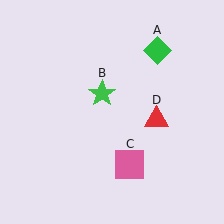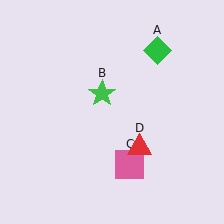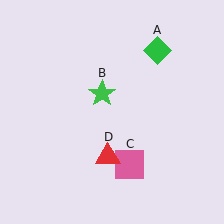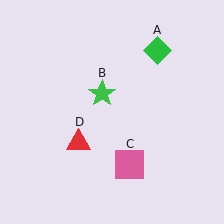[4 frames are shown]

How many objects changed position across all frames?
1 object changed position: red triangle (object D).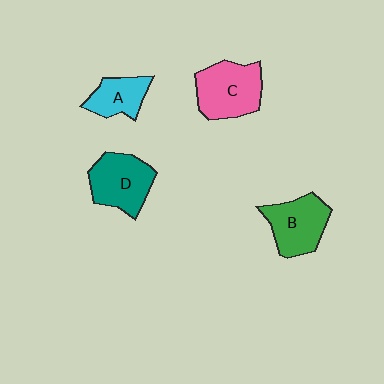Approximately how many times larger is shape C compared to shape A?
Approximately 1.6 times.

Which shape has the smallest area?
Shape A (cyan).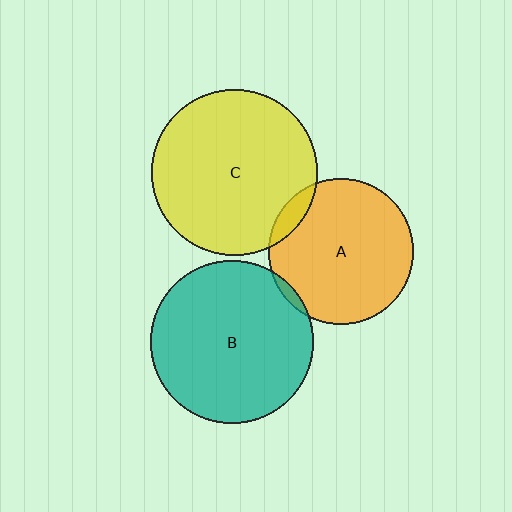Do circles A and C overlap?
Yes.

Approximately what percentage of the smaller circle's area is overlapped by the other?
Approximately 10%.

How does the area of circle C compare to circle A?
Approximately 1.3 times.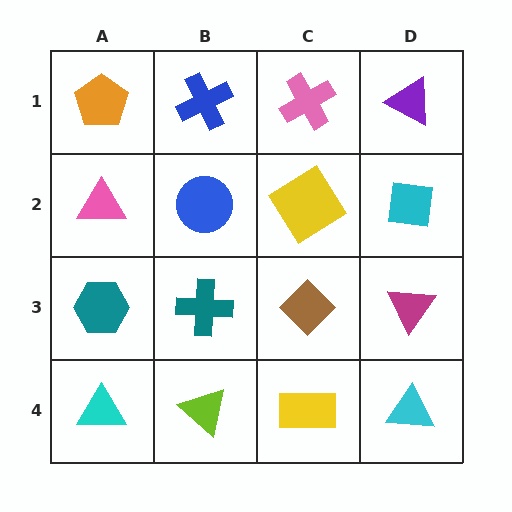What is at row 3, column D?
A magenta triangle.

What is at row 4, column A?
A cyan triangle.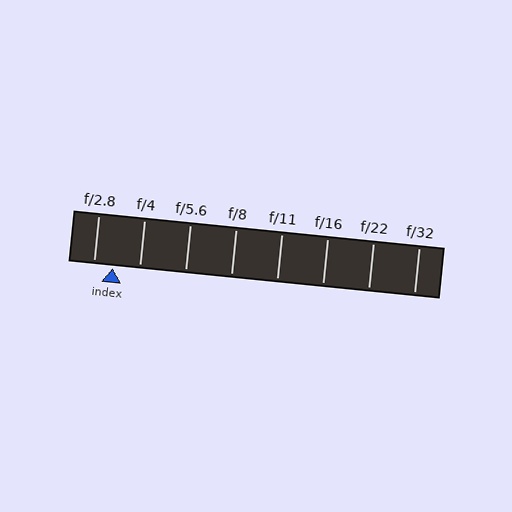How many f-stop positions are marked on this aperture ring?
There are 8 f-stop positions marked.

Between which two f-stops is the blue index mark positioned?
The index mark is between f/2.8 and f/4.